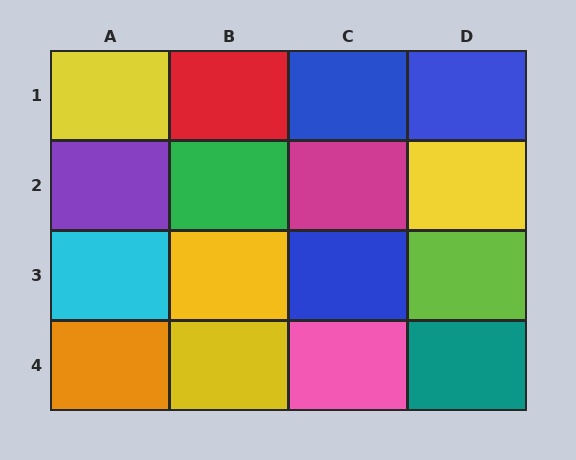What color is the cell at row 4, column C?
Pink.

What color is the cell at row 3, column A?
Cyan.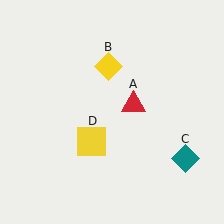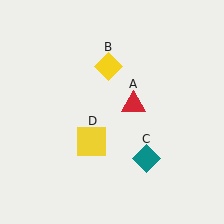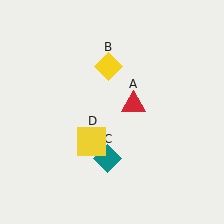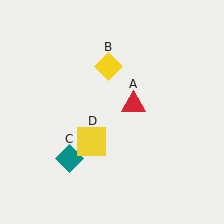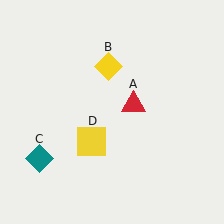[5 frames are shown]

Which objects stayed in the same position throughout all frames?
Red triangle (object A) and yellow diamond (object B) and yellow square (object D) remained stationary.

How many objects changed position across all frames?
1 object changed position: teal diamond (object C).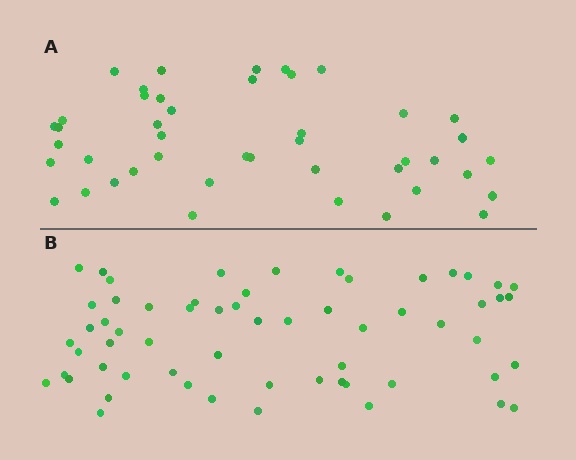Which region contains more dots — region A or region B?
Region B (the bottom region) has more dots.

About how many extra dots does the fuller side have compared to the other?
Region B has approximately 15 more dots than region A.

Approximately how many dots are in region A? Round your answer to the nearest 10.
About 40 dots. (The exact count is 44, which rounds to 40.)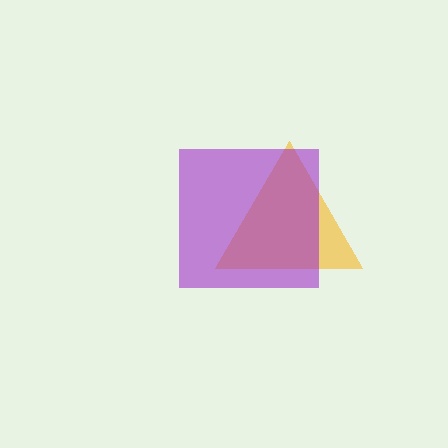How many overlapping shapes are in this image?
There are 2 overlapping shapes in the image.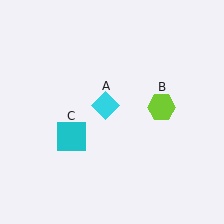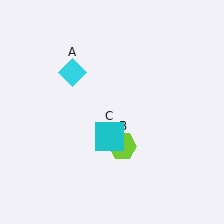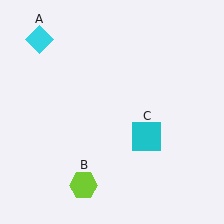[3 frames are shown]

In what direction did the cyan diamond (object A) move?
The cyan diamond (object A) moved up and to the left.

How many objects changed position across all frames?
3 objects changed position: cyan diamond (object A), lime hexagon (object B), cyan square (object C).